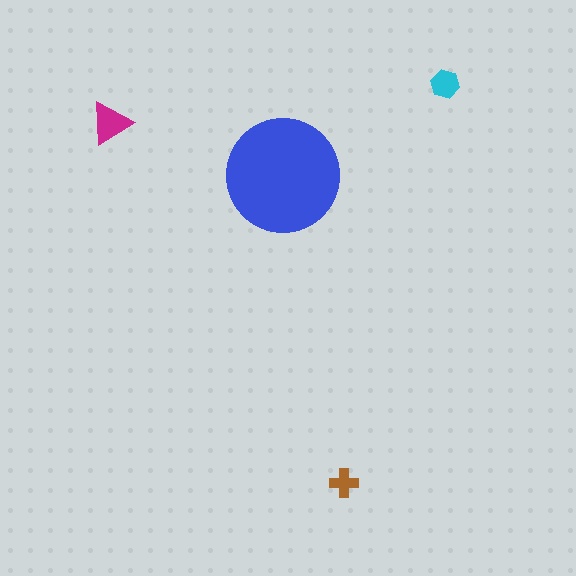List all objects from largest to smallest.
The blue circle, the magenta triangle, the cyan hexagon, the brown cross.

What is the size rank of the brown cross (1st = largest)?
4th.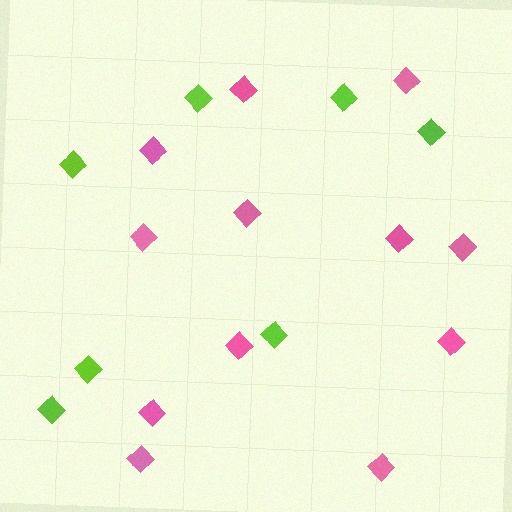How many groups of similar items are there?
There are 2 groups: one group of lime diamonds (7) and one group of pink diamonds (12).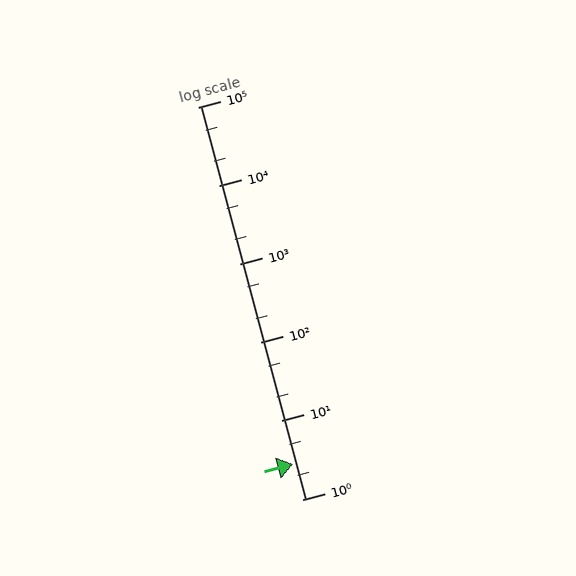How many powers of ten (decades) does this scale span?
The scale spans 5 decades, from 1 to 100000.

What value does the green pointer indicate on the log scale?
The pointer indicates approximately 2.8.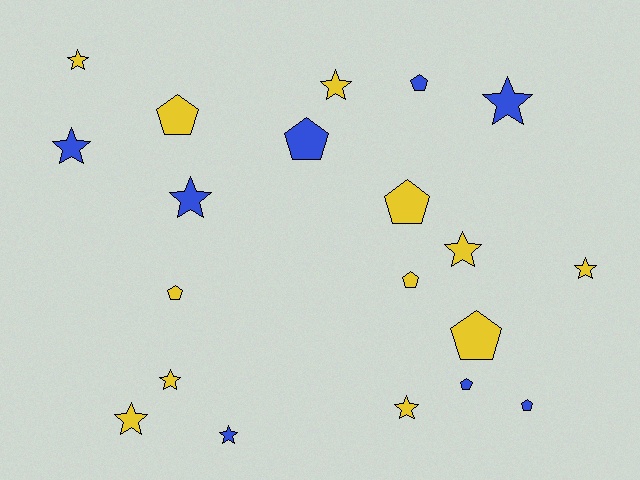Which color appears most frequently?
Yellow, with 12 objects.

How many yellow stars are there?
There are 7 yellow stars.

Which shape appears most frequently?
Star, with 11 objects.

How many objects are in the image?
There are 20 objects.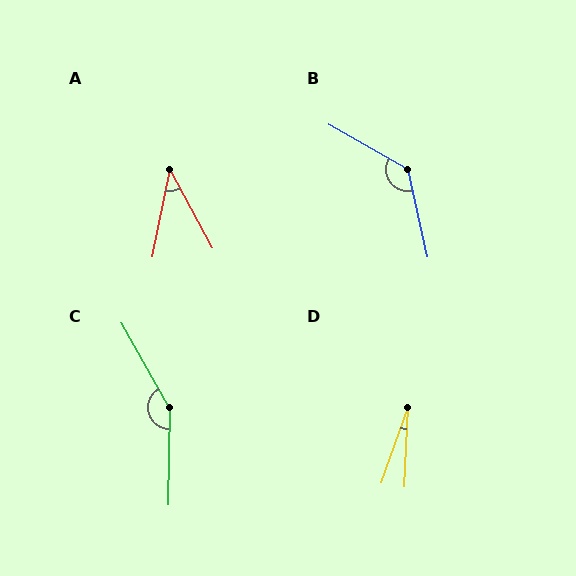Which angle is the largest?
C, at approximately 150 degrees.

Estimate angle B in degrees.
Approximately 132 degrees.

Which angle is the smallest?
D, at approximately 17 degrees.